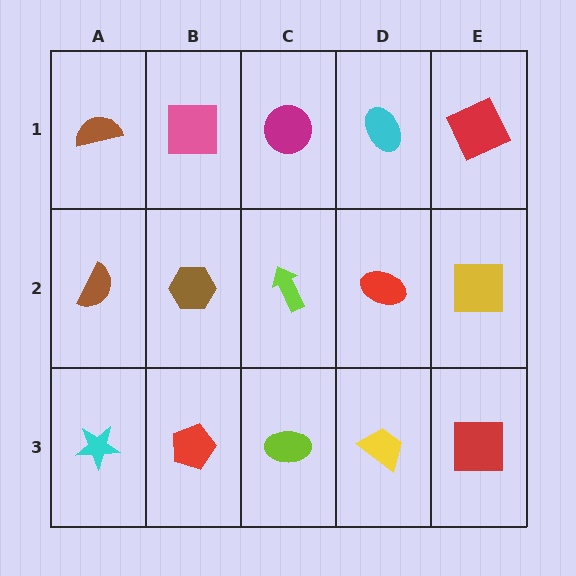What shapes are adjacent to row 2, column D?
A cyan ellipse (row 1, column D), a yellow trapezoid (row 3, column D), a lime arrow (row 2, column C), a yellow square (row 2, column E).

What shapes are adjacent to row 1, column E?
A yellow square (row 2, column E), a cyan ellipse (row 1, column D).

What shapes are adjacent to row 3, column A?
A brown semicircle (row 2, column A), a red pentagon (row 3, column B).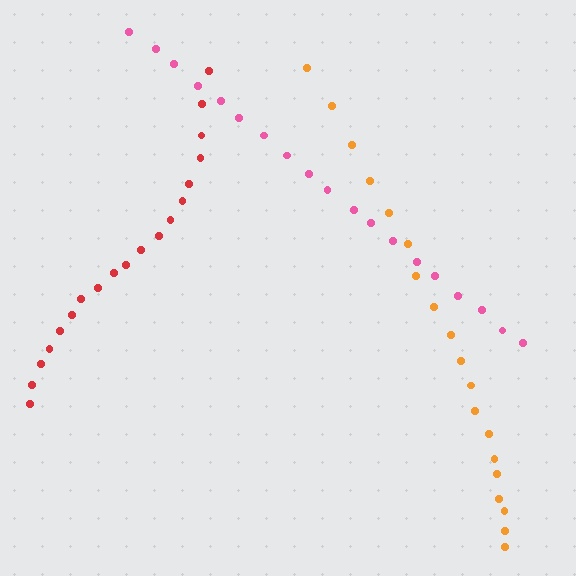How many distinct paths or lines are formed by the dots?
There are 3 distinct paths.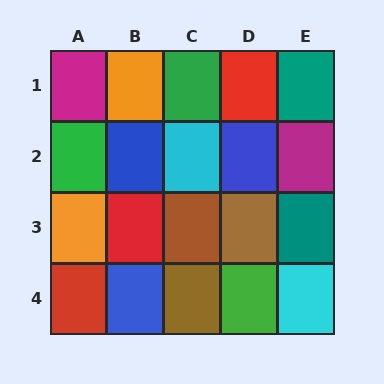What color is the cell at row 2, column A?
Green.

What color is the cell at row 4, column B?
Blue.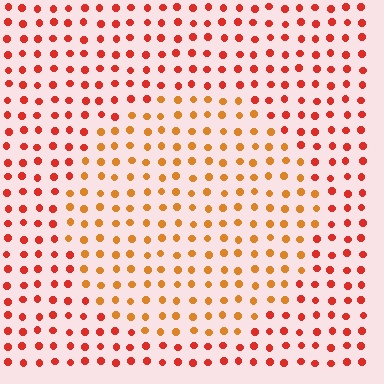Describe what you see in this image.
The image is filled with small red elements in a uniform arrangement. A circle-shaped region is visible where the elements are tinted to a slightly different hue, forming a subtle color boundary.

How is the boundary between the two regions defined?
The boundary is defined purely by a slight shift in hue (about 29 degrees). Spacing, size, and orientation are identical on both sides.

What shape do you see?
I see a circle.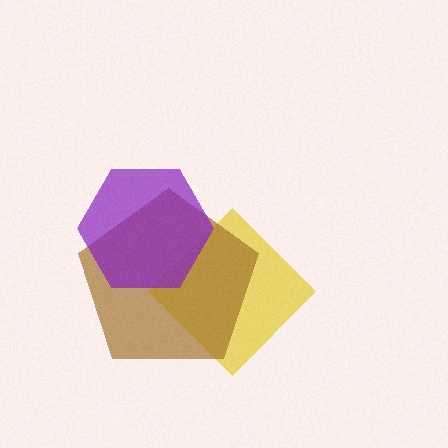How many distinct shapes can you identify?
There are 3 distinct shapes: a yellow diamond, a brown pentagon, a purple hexagon.